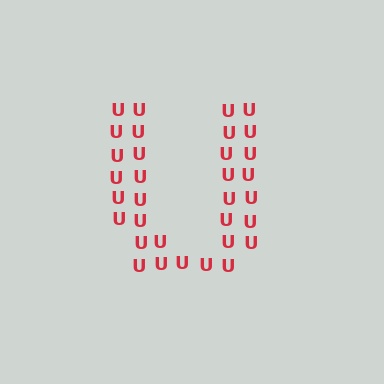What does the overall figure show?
The overall figure shows the letter U.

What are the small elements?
The small elements are letter U's.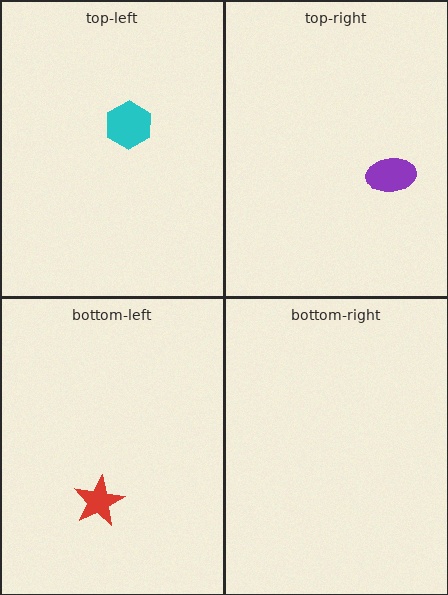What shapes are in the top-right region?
The purple ellipse.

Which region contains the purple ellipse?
The top-right region.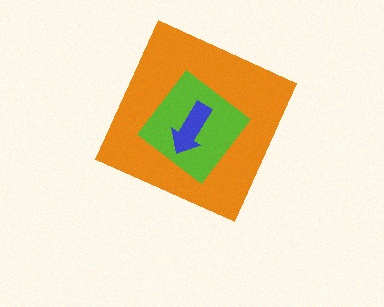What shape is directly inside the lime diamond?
The blue arrow.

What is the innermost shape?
The blue arrow.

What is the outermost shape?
The orange diamond.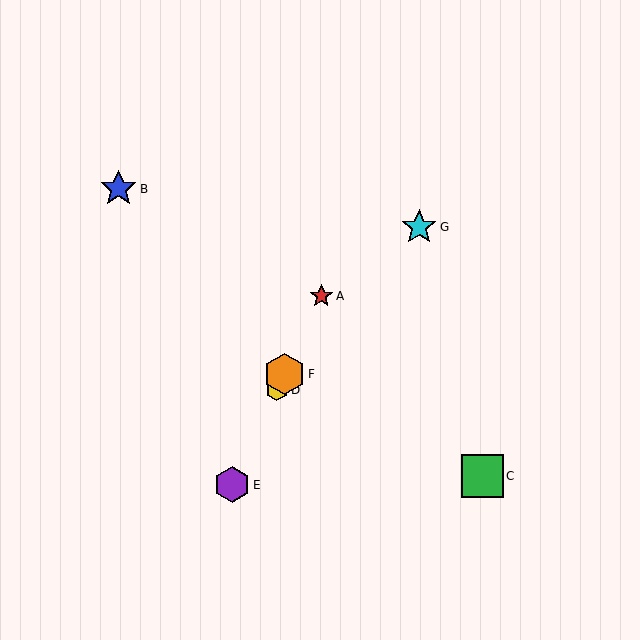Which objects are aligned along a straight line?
Objects A, D, E, F are aligned along a straight line.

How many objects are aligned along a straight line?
4 objects (A, D, E, F) are aligned along a straight line.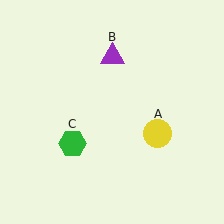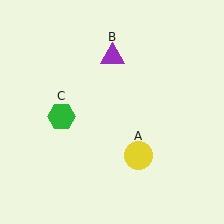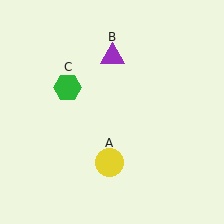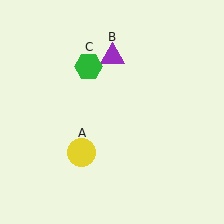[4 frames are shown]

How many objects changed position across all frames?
2 objects changed position: yellow circle (object A), green hexagon (object C).